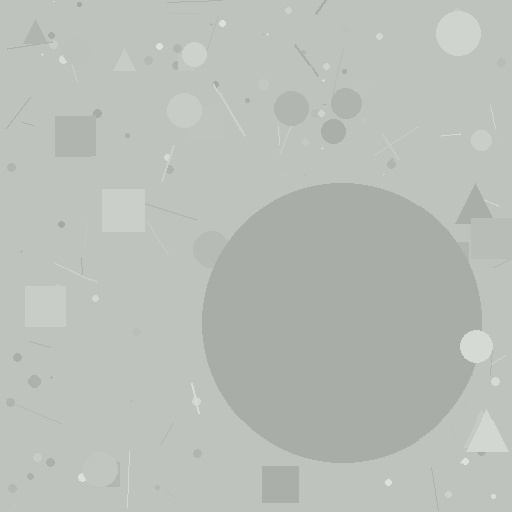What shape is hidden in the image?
A circle is hidden in the image.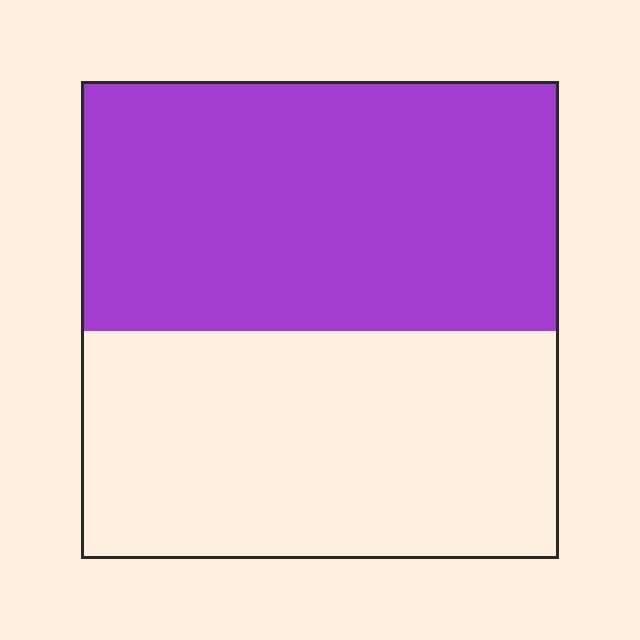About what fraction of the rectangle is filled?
About one half (1/2).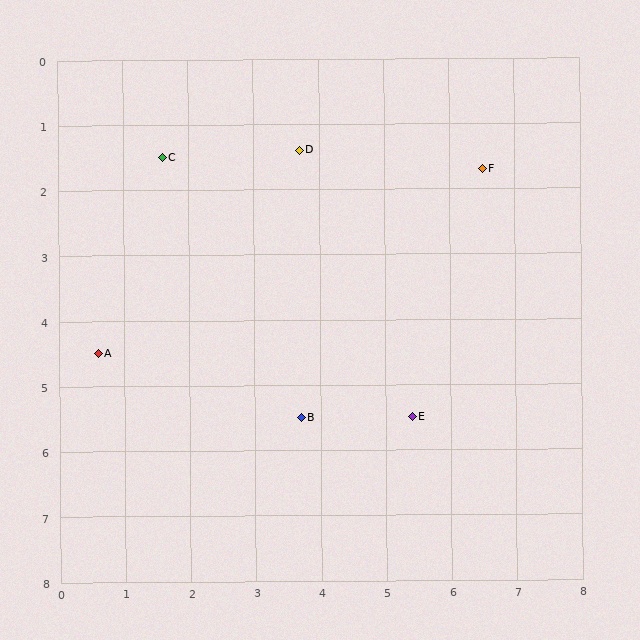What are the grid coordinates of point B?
Point B is at approximately (3.7, 5.5).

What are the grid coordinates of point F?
Point F is at approximately (6.5, 1.7).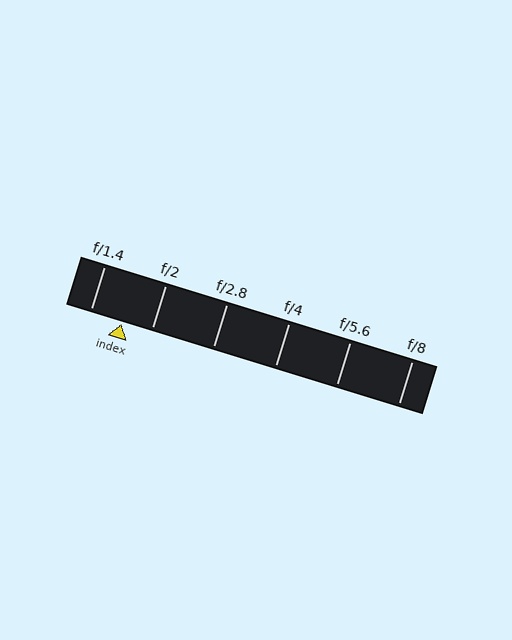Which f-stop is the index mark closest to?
The index mark is closest to f/2.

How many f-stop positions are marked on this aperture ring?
There are 6 f-stop positions marked.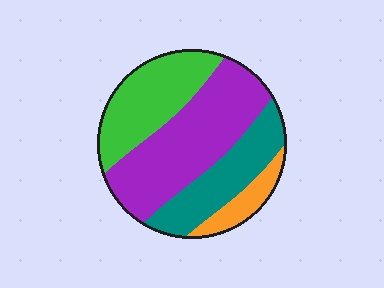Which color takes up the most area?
Purple, at roughly 40%.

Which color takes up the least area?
Orange, at roughly 10%.